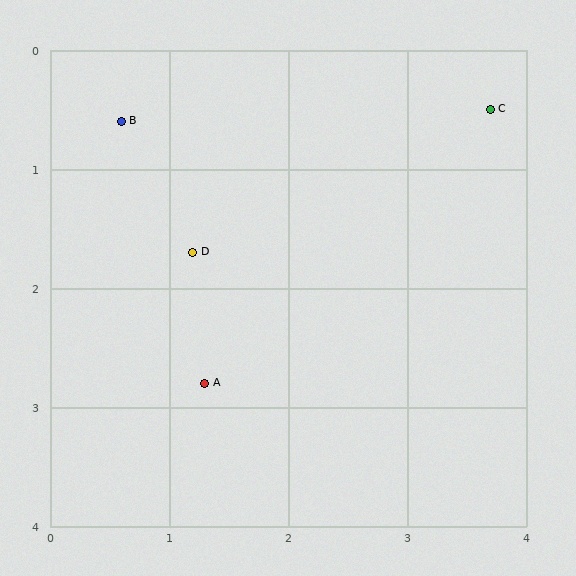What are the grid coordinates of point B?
Point B is at approximately (0.6, 0.6).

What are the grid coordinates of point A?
Point A is at approximately (1.3, 2.8).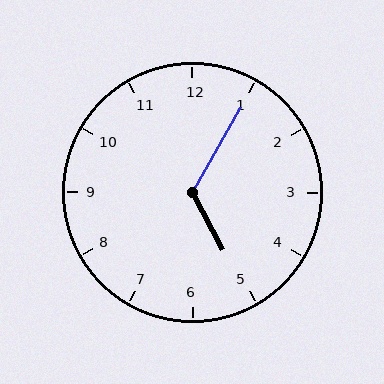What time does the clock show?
5:05.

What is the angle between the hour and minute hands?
Approximately 122 degrees.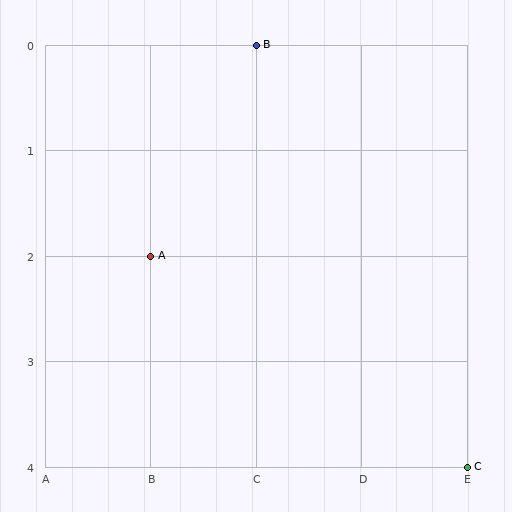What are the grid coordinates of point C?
Point C is at grid coordinates (E, 4).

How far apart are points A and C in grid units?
Points A and C are 3 columns and 2 rows apart (about 3.6 grid units diagonally).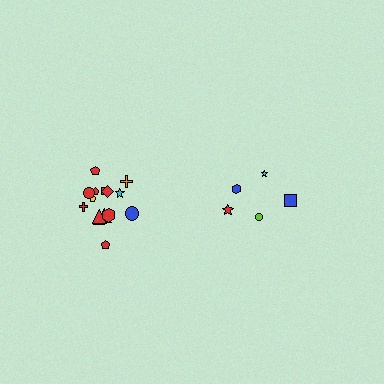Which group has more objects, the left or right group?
The left group.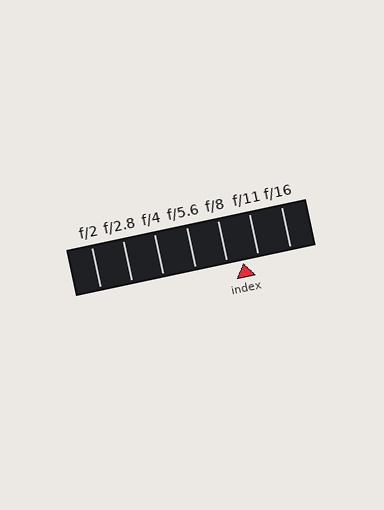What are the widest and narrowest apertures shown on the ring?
The widest aperture shown is f/2 and the narrowest is f/16.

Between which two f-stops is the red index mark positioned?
The index mark is between f/8 and f/11.